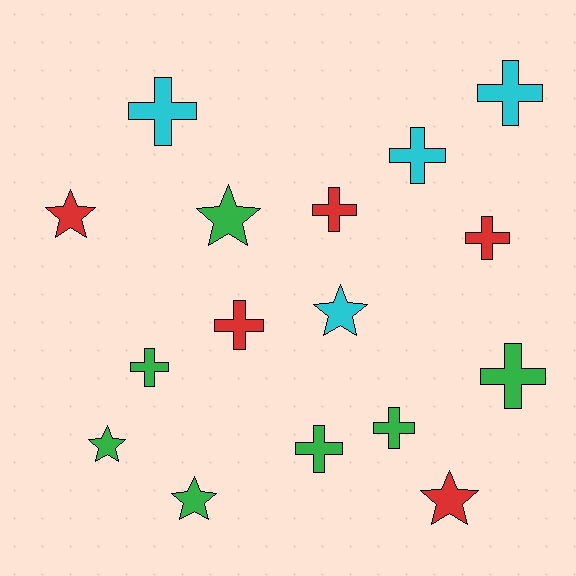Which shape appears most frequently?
Cross, with 10 objects.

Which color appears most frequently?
Green, with 7 objects.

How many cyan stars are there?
There is 1 cyan star.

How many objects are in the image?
There are 16 objects.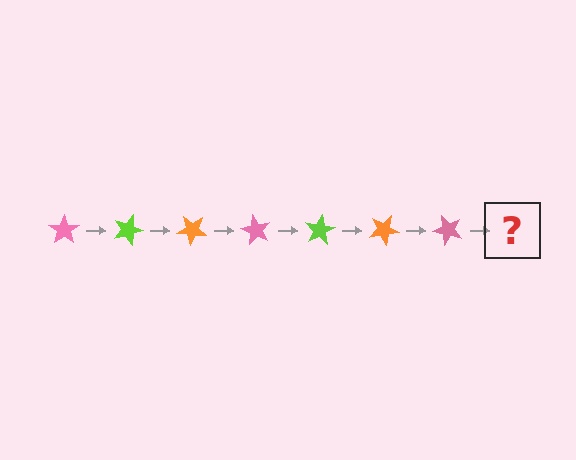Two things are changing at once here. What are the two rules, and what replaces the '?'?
The two rules are that it rotates 20 degrees each step and the color cycles through pink, lime, and orange. The '?' should be a lime star, rotated 140 degrees from the start.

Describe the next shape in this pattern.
It should be a lime star, rotated 140 degrees from the start.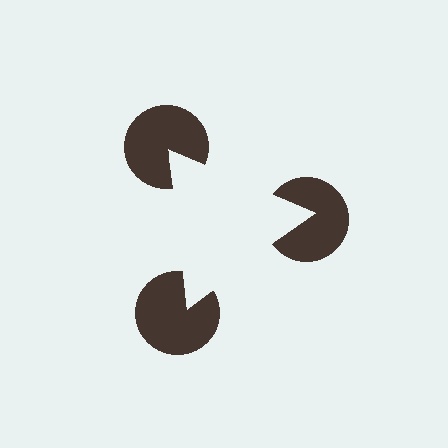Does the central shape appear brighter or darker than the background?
It typically appears slightly brighter than the background, even though no actual brightness change is drawn.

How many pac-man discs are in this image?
There are 3 — one at each vertex of the illusory triangle.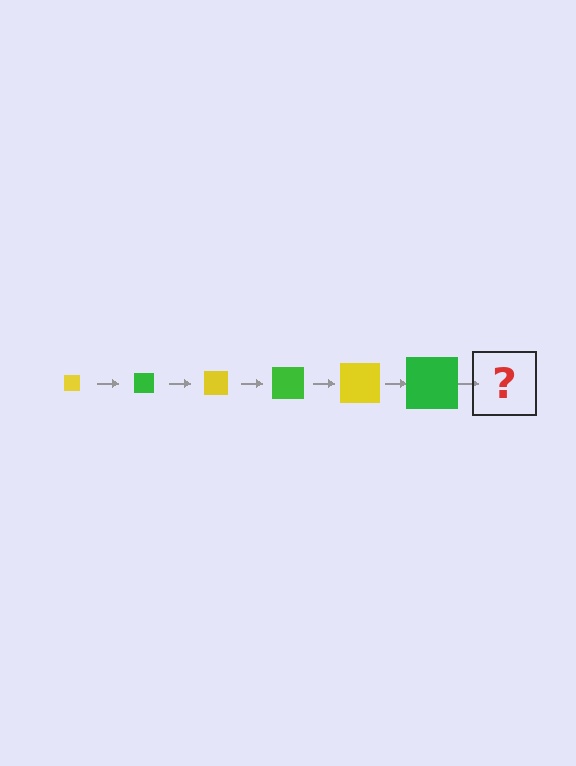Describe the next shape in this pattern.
It should be a yellow square, larger than the previous one.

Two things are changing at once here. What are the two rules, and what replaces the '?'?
The two rules are that the square grows larger each step and the color cycles through yellow and green. The '?' should be a yellow square, larger than the previous one.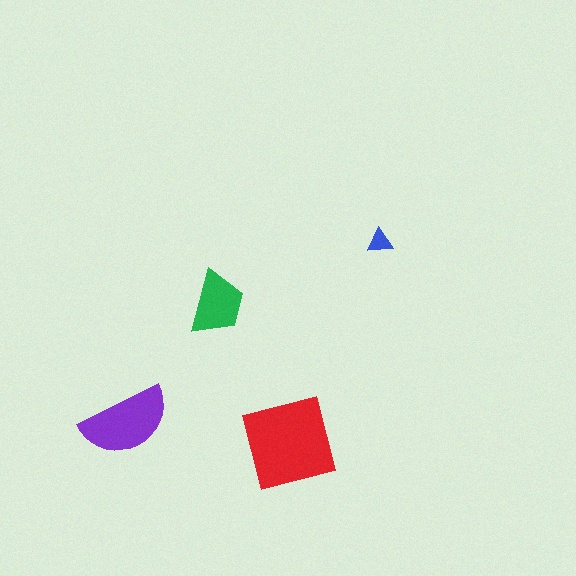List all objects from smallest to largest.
The blue triangle, the green trapezoid, the purple semicircle, the red square.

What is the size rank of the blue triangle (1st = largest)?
4th.